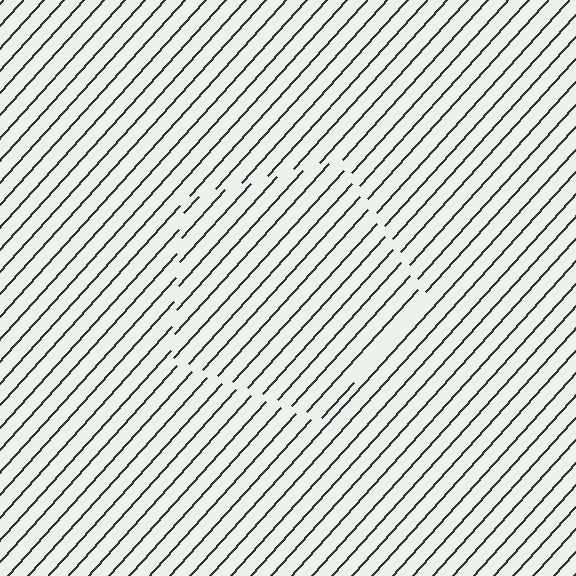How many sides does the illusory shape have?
5 sides — the line-ends trace a pentagon.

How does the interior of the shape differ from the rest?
The interior of the shape contains the same grating, shifted by half a period — the contour is defined by the phase discontinuity where line-ends from the inner and outer gratings abut.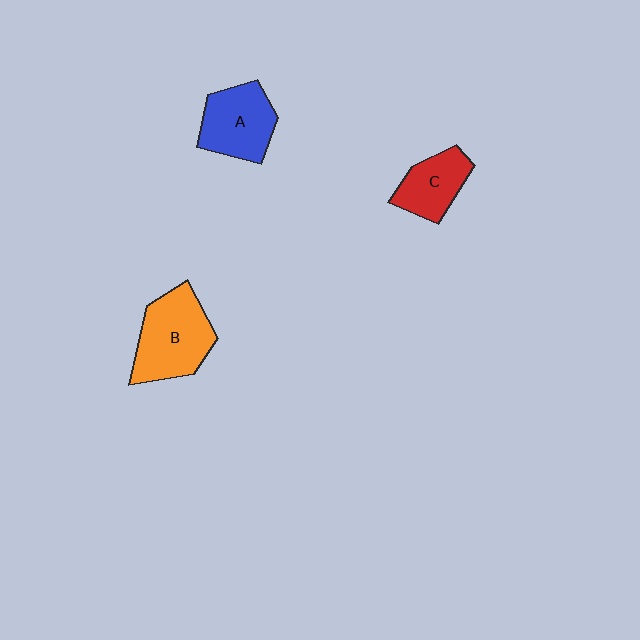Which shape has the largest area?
Shape B (orange).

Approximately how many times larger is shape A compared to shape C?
Approximately 1.3 times.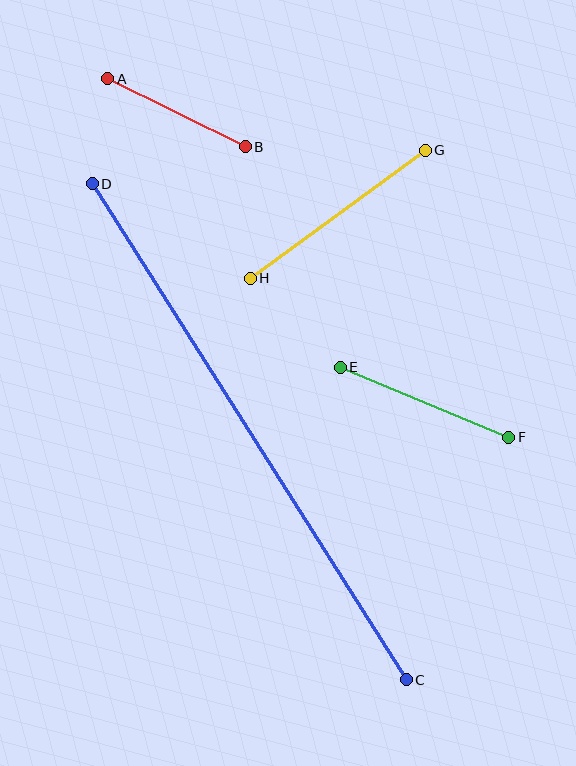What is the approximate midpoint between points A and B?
The midpoint is at approximately (177, 113) pixels.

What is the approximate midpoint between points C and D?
The midpoint is at approximately (249, 432) pixels.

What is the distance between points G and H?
The distance is approximately 217 pixels.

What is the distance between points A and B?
The distance is approximately 153 pixels.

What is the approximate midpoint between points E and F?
The midpoint is at approximately (424, 402) pixels.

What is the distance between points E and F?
The distance is approximately 183 pixels.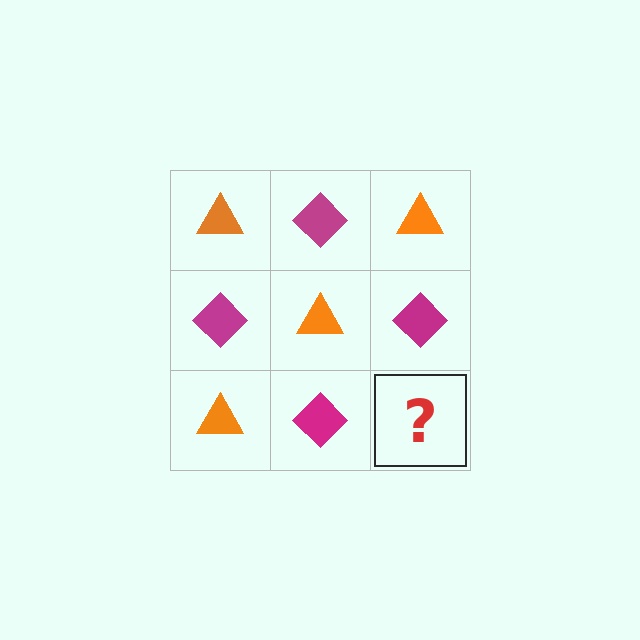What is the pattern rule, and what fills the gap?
The rule is that it alternates orange triangle and magenta diamond in a checkerboard pattern. The gap should be filled with an orange triangle.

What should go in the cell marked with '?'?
The missing cell should contain an orange triangle.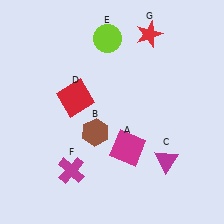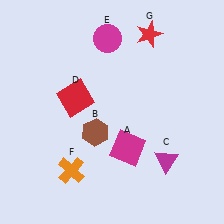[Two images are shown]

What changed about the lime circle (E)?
In Image 1, E is lime. In Image 2, it changed to magenta.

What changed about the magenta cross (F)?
In Image 1, F is magenta. In Image 2, it changed to orange.